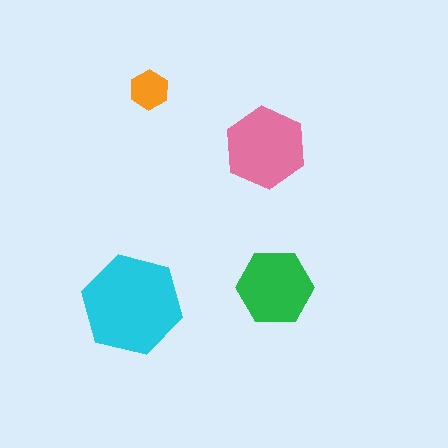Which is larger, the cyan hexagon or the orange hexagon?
The cyan one.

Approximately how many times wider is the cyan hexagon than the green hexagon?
About 1.5 times wider.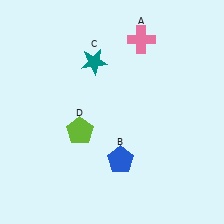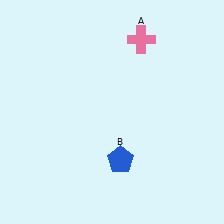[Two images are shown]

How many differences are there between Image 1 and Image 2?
There are 2 differences between the two images.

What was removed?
The lime pentagon (D), the teal star (C) were removed in Image 2.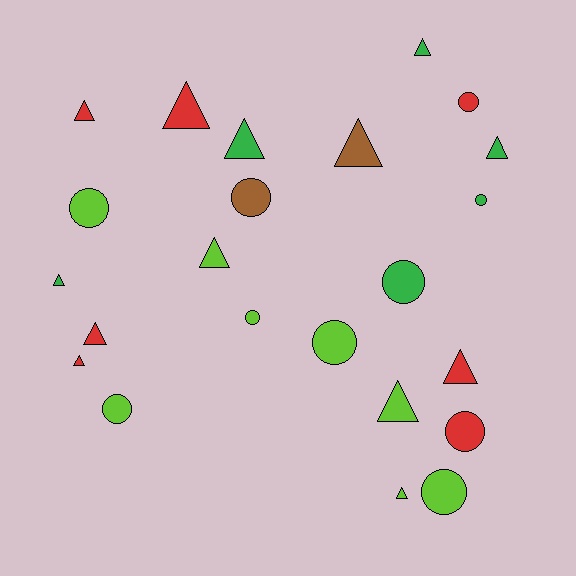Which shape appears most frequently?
Triangle, with 13 objects.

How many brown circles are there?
There is 1 brown circle.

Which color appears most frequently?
Lime, with 8 objects.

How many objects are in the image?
There are 23 objects.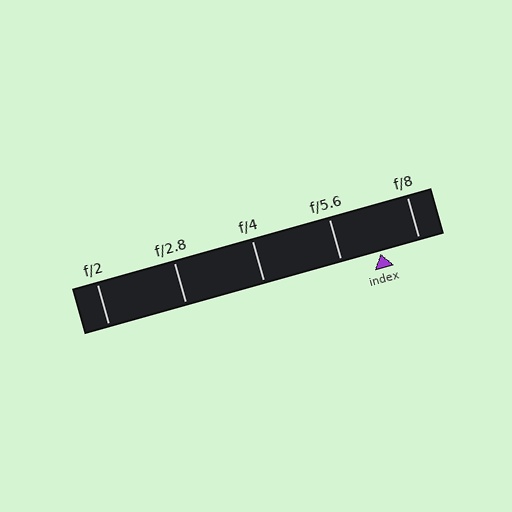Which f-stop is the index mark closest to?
The index mark is closest to f/5.6.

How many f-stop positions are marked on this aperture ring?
There are 5 f-stop positions marked.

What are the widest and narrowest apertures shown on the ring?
The widest aperture shown is f/2 and the narrowest is f/8.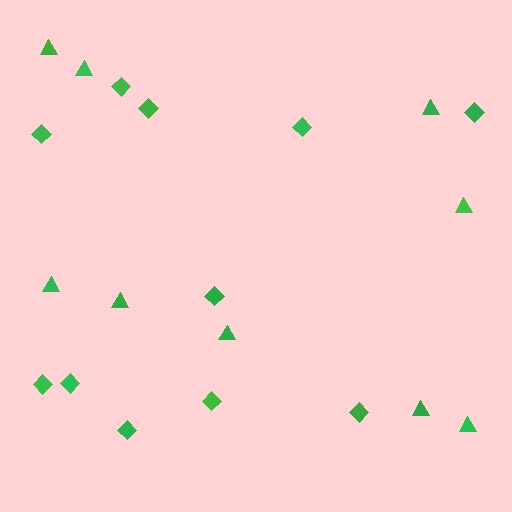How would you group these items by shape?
There are 2 groups: one group of diamonds (11) and one group of triangles (9).